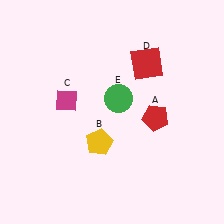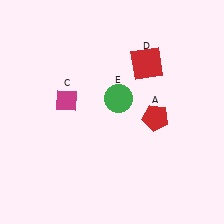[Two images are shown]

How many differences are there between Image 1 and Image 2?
There is 1 difference between the two images.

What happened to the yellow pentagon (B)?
The yellow pentagon (B) was removed in Image 2. It was in the bottom-left area of Image 1.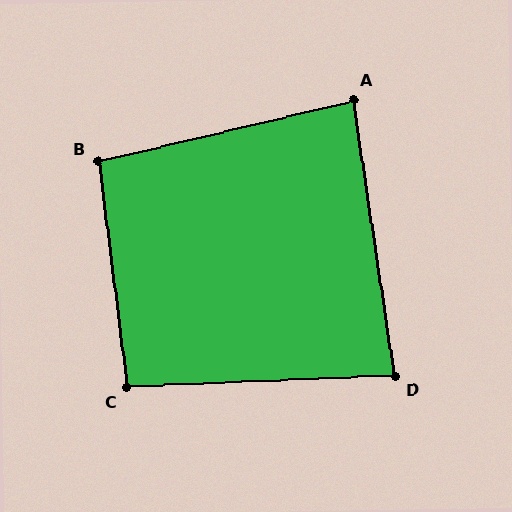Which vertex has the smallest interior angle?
D, at approximately 84 degrees.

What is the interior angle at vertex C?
Approximately 95 degrees (approximately right).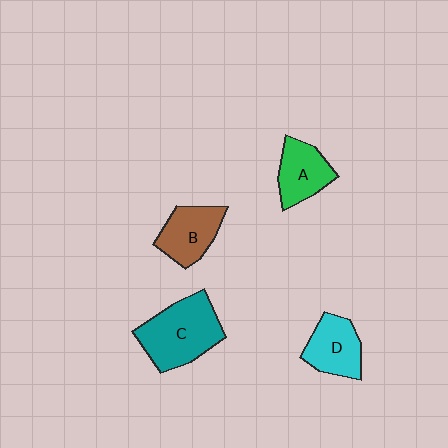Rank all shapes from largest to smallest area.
From largest to smallest: C (teal), B (brown), D (cyan), A (green).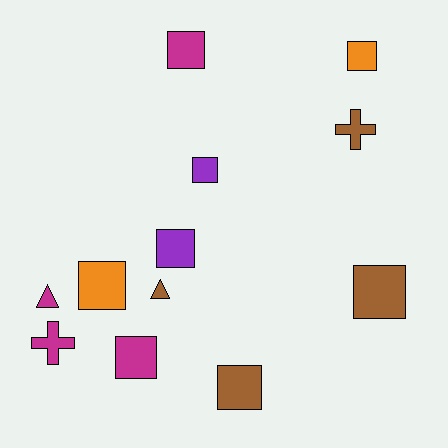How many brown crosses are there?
There is 1 brown cross.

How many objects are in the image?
There are 12 objects.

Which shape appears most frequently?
Square, with 8 objects.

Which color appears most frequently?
Brown, with 4 objects.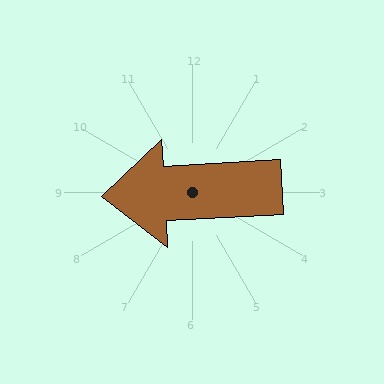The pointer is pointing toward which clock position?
Roughly 9 o'clock.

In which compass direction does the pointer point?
West.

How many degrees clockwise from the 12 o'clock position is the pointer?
Approximately 267 degrees.